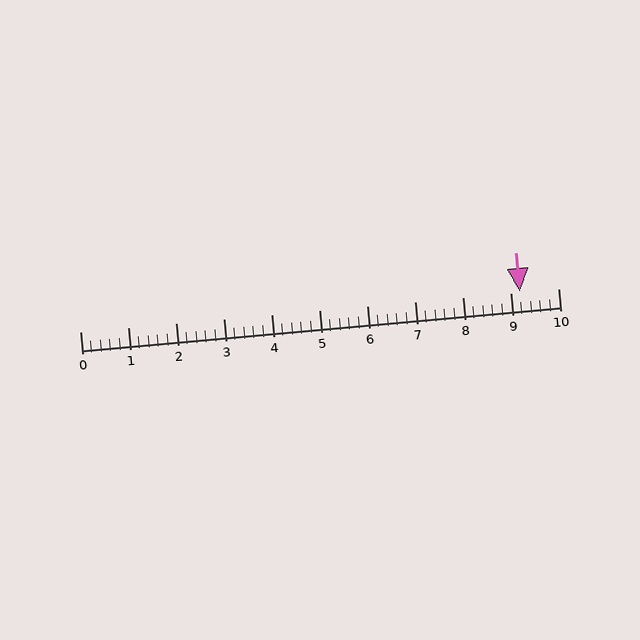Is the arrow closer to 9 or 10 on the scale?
The arrow is closer to 9.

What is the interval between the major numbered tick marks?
The major tick marks are spaced 1 units apart.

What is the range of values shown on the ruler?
The ruler shows values from 0 to 10.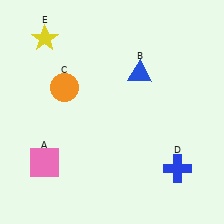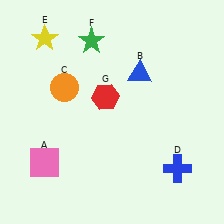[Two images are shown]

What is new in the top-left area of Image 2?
A green star (F) was added in the top-left area of Image 2.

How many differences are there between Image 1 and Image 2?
There are 2 differences between the two images.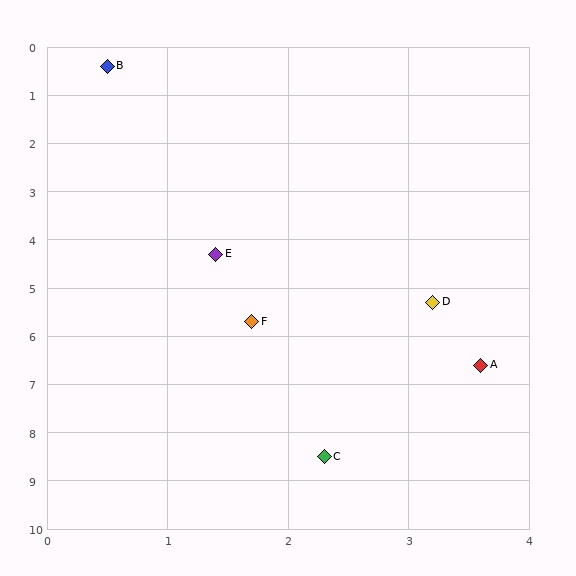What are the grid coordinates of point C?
Point C is at approximately (2.3, 8.5).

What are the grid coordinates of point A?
Point A is at approximately (3.6, 6.6).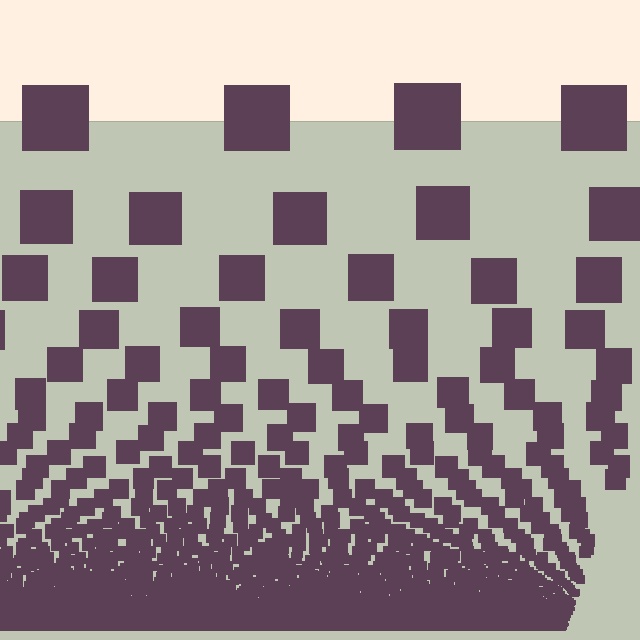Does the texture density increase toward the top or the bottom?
Density increases toward the bottom.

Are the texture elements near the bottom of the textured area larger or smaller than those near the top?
Smaller. The gradient is inverted — elements near the bottom are smaller and denser.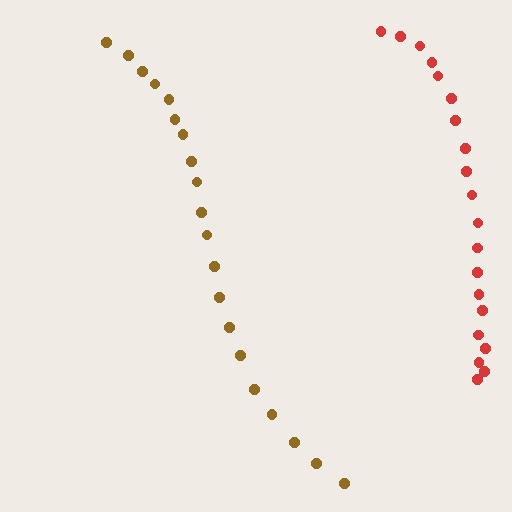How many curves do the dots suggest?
There are 2 distinct paths.